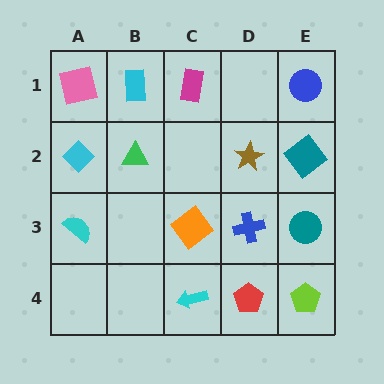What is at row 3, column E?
A teal circle.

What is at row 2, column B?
A green triangle.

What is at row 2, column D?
A brown star.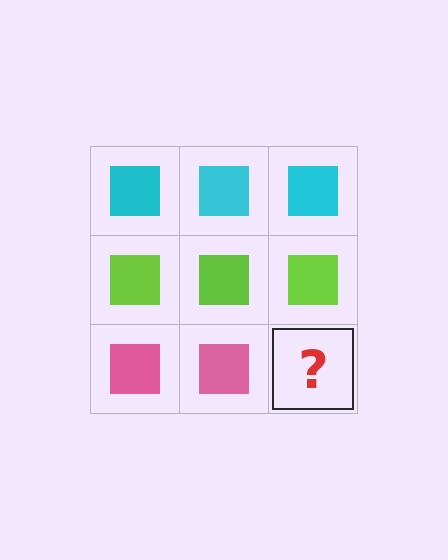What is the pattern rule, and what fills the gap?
The rule is that each row has a consistent color. The gap should be filled with a pink square.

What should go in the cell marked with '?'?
The missing cell should contain a pink square.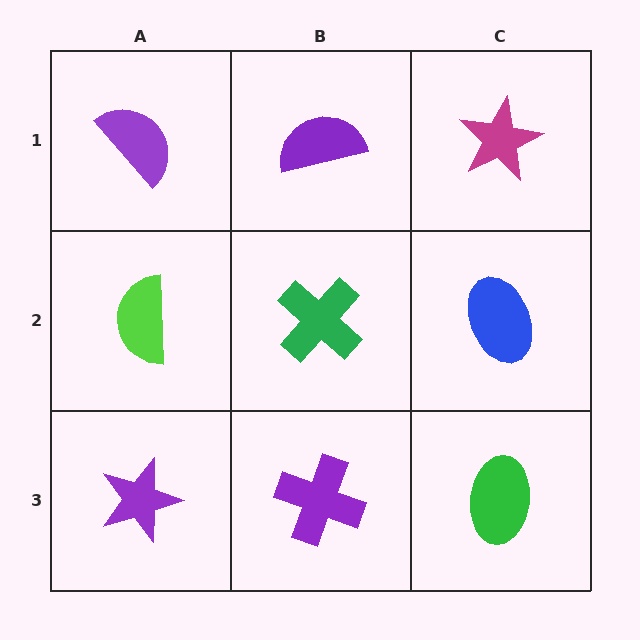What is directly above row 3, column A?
A lime semicircle.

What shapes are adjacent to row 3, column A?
A lime semicircle (row 2, column A), a purple cross (row 3, column B).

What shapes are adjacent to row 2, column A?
A purple semicircle (row 1, column A), a purple star (row 3, column A), a green cross (row 2, column B).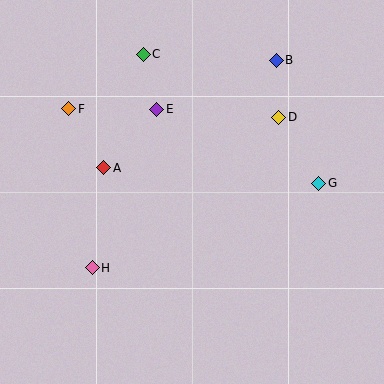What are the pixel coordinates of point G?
Point G is at (319, 183).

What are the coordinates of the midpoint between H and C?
The midpoint between H and C is at (118, 161).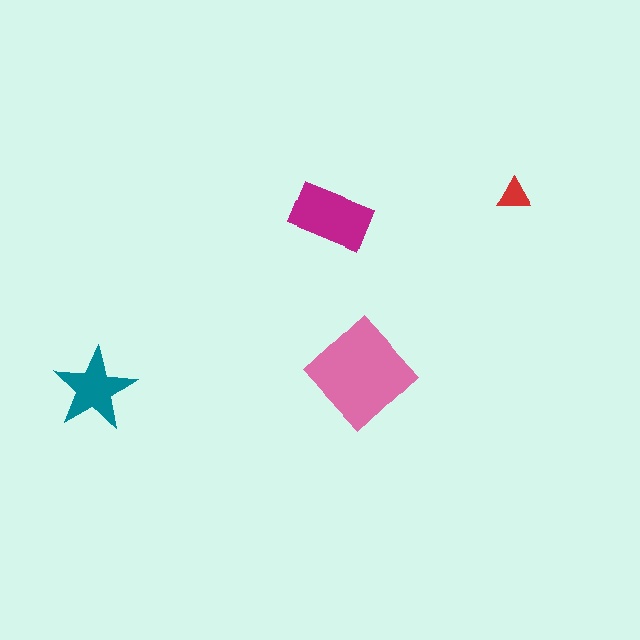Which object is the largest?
The pink diamond.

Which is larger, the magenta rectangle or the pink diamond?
The pink diamond.